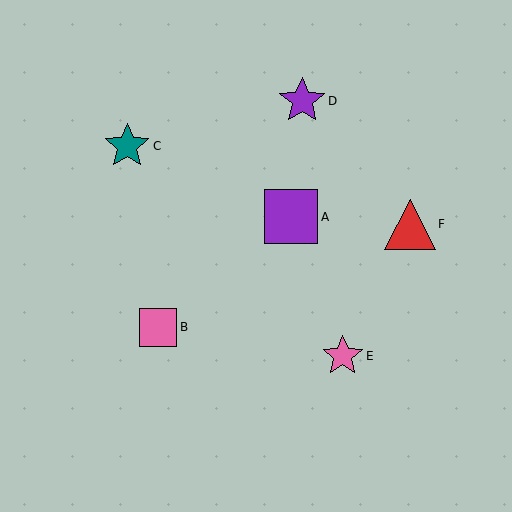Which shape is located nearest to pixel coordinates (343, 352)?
The pink star (labeled E) at (343, 356) is nearest to that location.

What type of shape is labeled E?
Shape E is a pink star.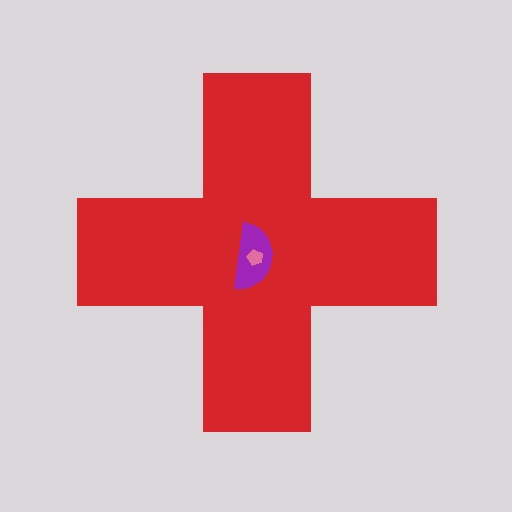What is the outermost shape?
The red cross.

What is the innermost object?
The pink pentagon.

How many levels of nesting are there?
3.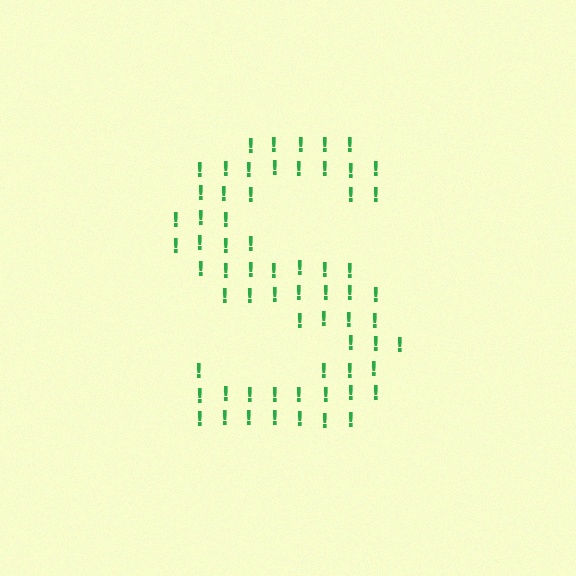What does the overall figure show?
The overall figure shows the letter S.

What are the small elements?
The small elements are exclamation marks.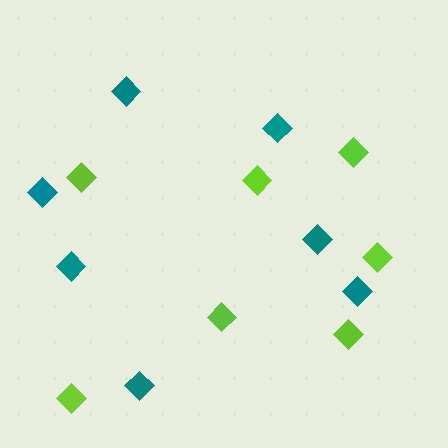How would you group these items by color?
There are 2 groups: one group of teal diamonds (7) and one group of lime diamonds (7).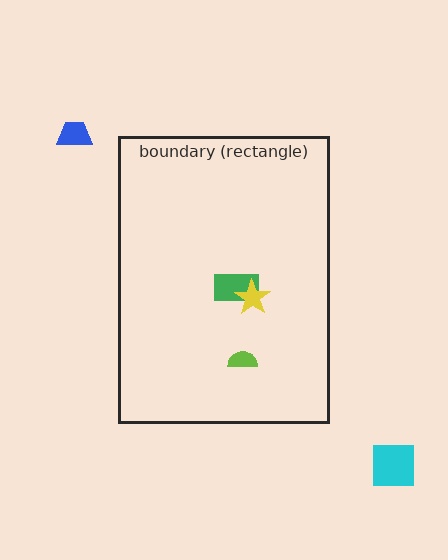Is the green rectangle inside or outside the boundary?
Inside.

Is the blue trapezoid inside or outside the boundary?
Outside.